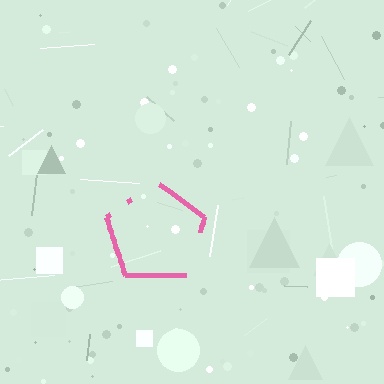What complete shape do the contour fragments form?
The contour fragments form a pentagon.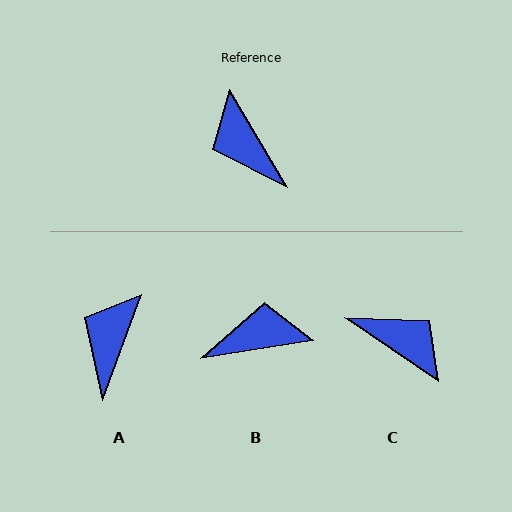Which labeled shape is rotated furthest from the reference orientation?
C, about 155 degrees away.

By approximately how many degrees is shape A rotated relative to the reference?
Approximately 51 degrees clockwise.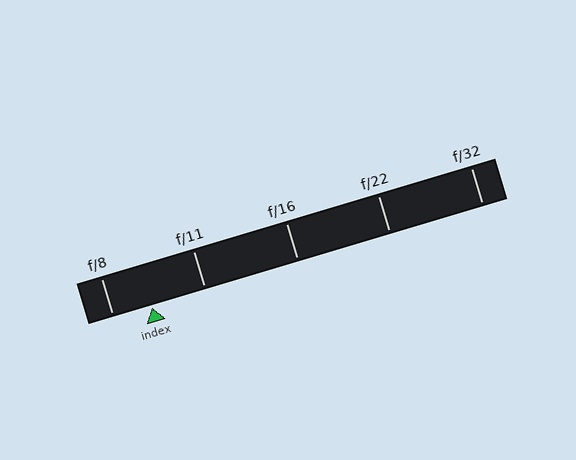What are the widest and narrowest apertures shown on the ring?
The widest aperture shown is f/8 and the narrowest is f/32.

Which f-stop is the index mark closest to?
The index mark is closest to f/8.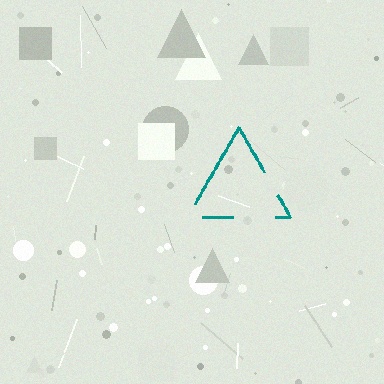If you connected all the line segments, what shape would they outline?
They would outline a triangle.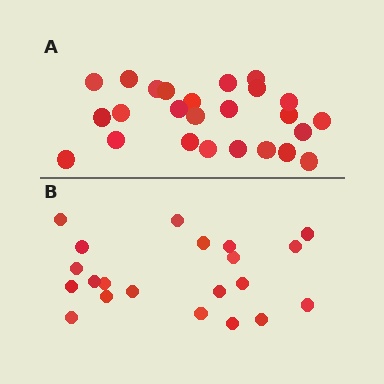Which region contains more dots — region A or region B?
Region A (the top region) has more dots.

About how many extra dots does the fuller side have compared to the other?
Region A has about 4 more dots than region B.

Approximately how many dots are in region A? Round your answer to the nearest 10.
About 20 dots. (The exact count is 25, which rounds to 20.)